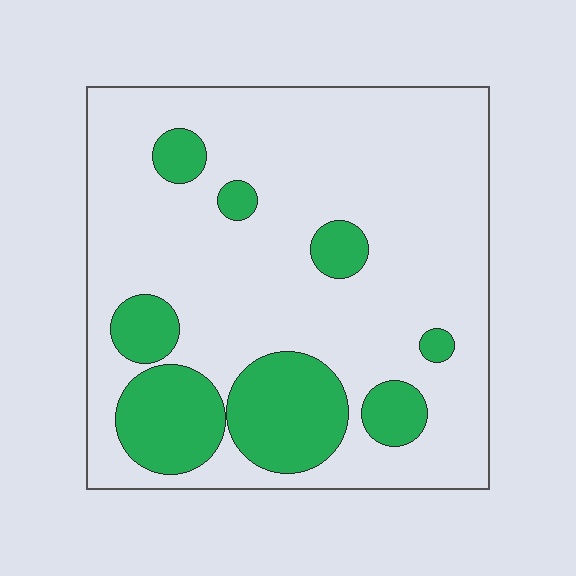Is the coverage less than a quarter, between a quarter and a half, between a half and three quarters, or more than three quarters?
Less than a quarter.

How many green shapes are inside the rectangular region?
8.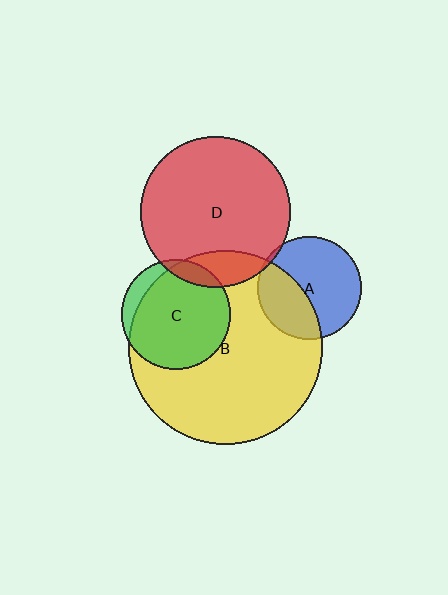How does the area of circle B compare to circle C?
Approximately 3.1 times.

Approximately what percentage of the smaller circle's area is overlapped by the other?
Approximately 5%.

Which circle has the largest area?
Circle B (yellow).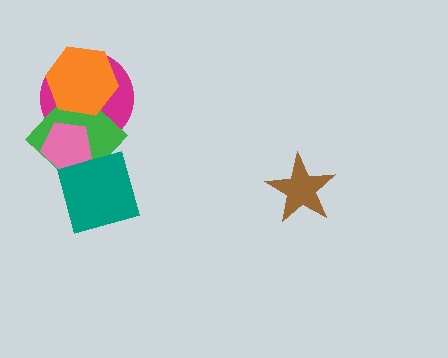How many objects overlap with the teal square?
1 object overlaps with the teal square.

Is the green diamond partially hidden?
Yes, it is partially covered by another shape.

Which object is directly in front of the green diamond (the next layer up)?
The pink pentagon is directly in front of the green diamond.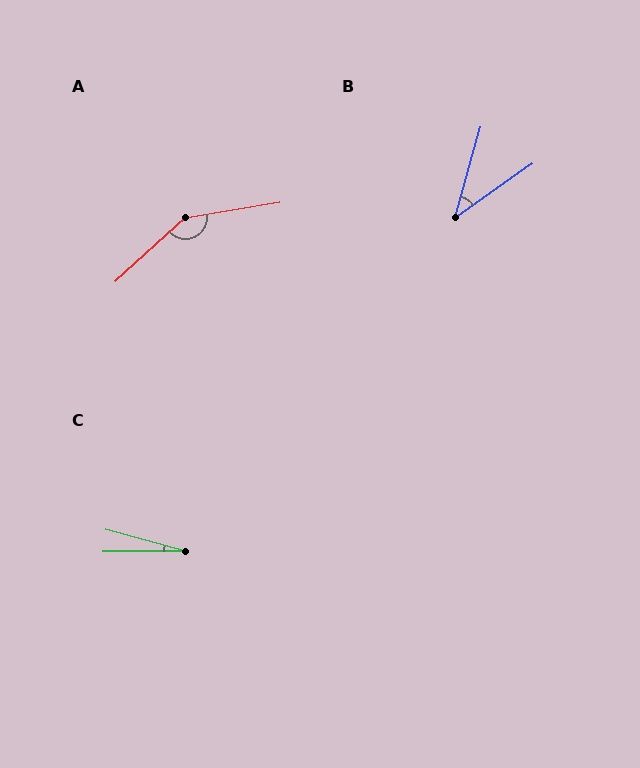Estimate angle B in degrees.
Approximately 39 degrees.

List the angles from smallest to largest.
C (15°), B (39°), A (147°).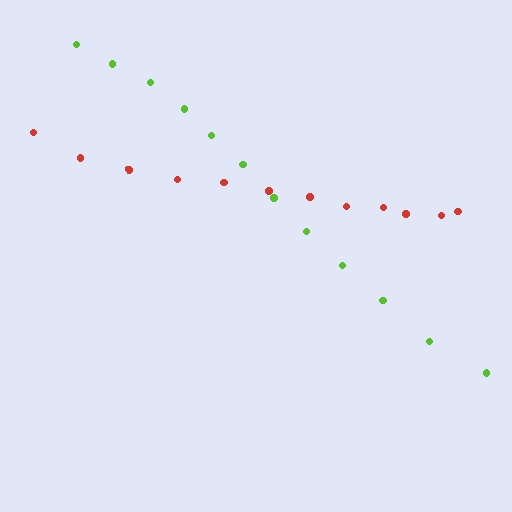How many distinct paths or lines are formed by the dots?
There are 2 distinct paths.